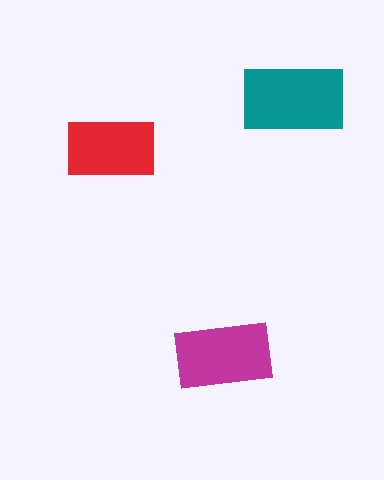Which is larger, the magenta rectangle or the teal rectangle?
The teal one.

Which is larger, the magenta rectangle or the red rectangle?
The magenta one.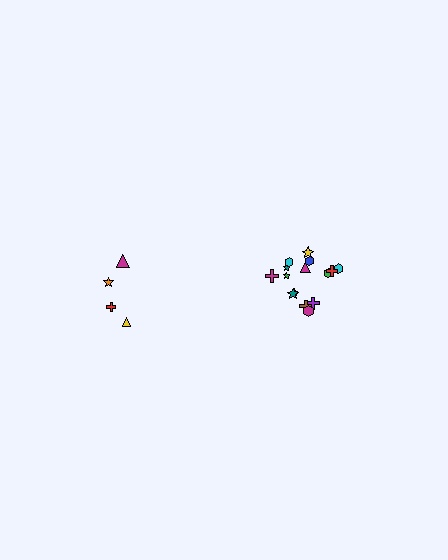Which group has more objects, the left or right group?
The right group.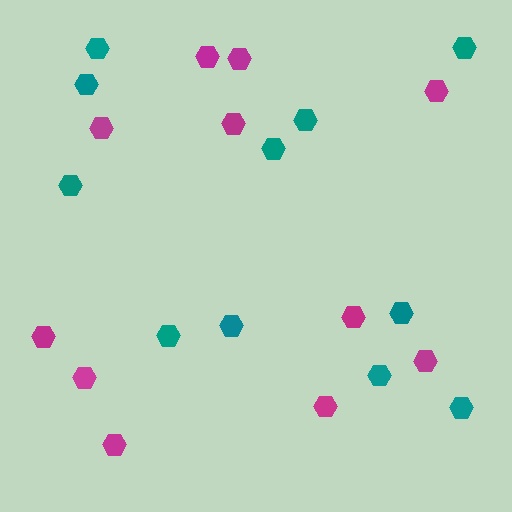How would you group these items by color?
There are 2 groups: one group of magenta hexagons (11) and one group of teal hexagons (11).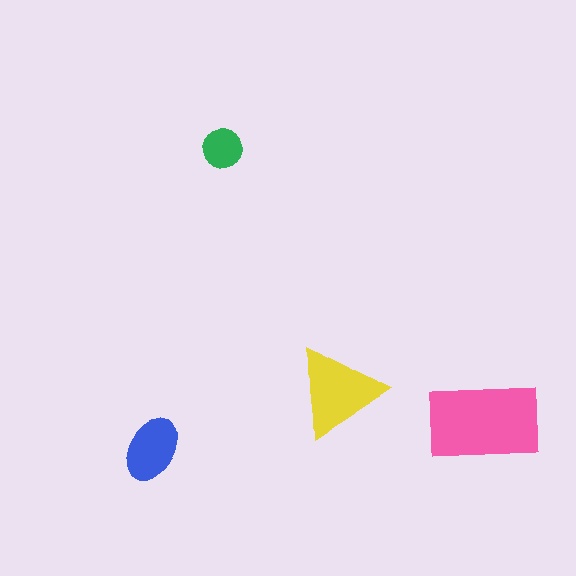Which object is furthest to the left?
The blue ellipse is leftmost.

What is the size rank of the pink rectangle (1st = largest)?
1st.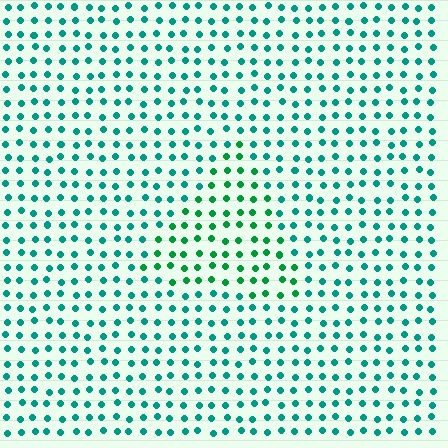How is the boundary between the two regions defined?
The boundary is defined purely by a slight shift in hue (about 29 degrees). Spacing, size, and orientation are identical on both sides.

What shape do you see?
I see a triangle.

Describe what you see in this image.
The image is filled with small teal elements in a uniform arrangement. A triangle-shaped region is visible where the elements are tinted to a slightly different hue, forming a subtle color boundary.